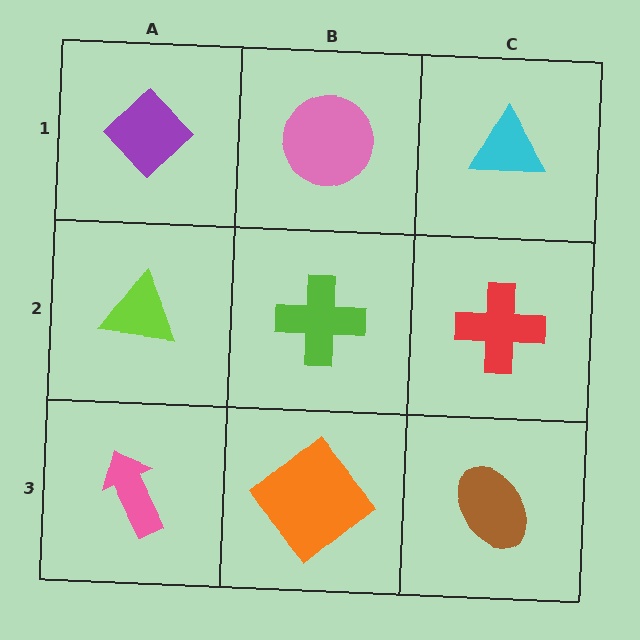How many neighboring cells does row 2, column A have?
3.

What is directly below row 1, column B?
A lime cross.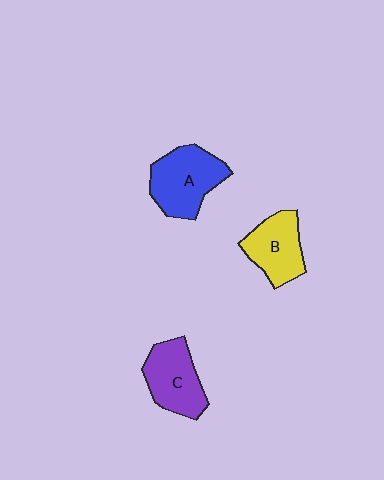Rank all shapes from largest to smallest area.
From largest to smallest: A (blue), C (purple), B (yellow).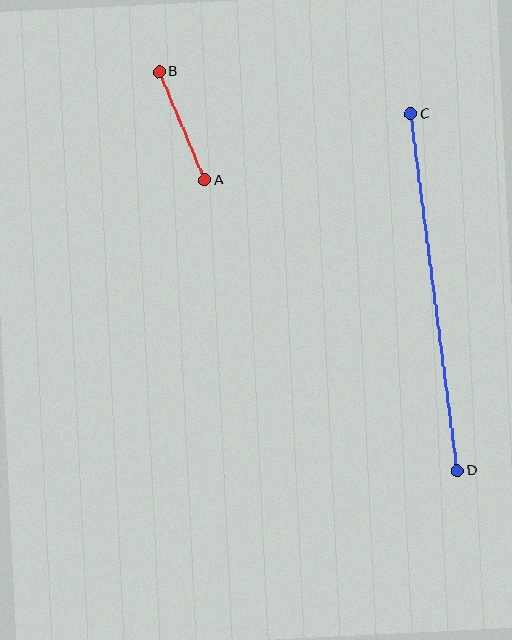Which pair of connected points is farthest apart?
Points C and D are farthest apart.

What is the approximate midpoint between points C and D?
The midpoint is at approximately (434, 292) pixels.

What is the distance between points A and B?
The distance is approximately 118 pixels.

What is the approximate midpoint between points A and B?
The midpoint is at approximately (182, 126) pixels.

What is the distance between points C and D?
The distance is approximately 360 pixels.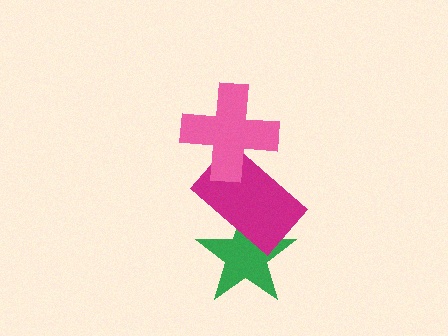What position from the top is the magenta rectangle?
The magenta rectangle is 2nd from the top.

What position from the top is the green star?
The green star is 3rd from the top.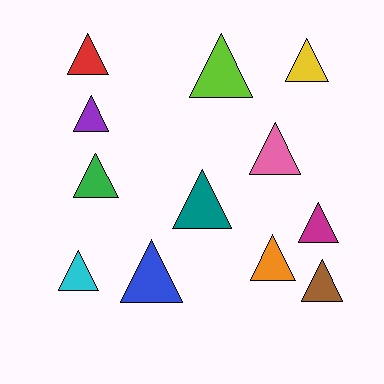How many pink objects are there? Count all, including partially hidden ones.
There is 1 pink object.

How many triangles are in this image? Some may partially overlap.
There are 12 triangles.